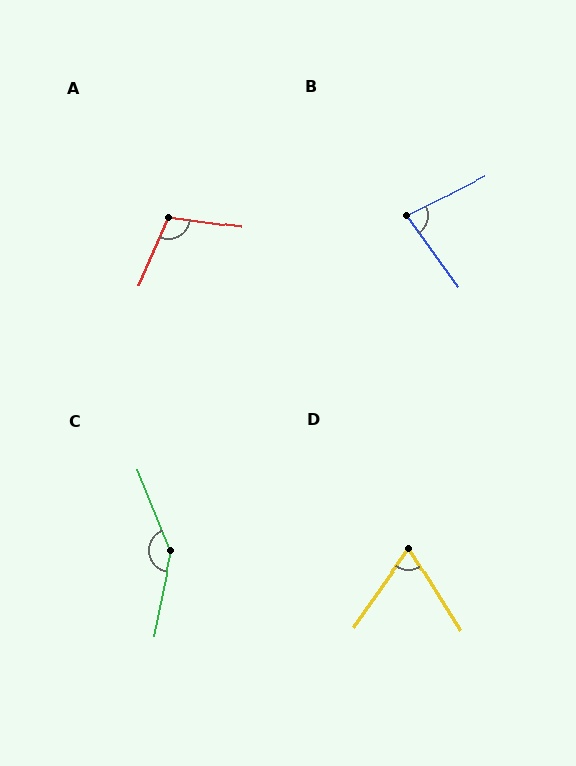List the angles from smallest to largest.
D (67°), B (80°), A (106°), C (147°).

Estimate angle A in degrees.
Approximately 106 degrees.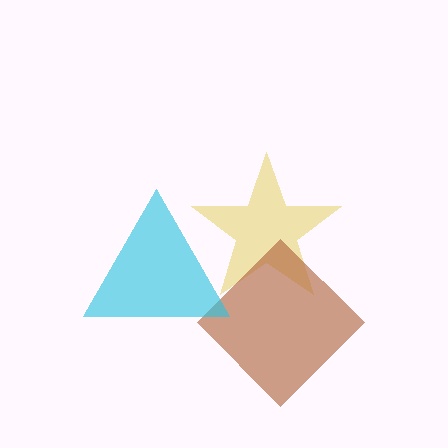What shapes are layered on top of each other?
The layered shapes are: a yellow star, a brown diamond, a cyan triangle.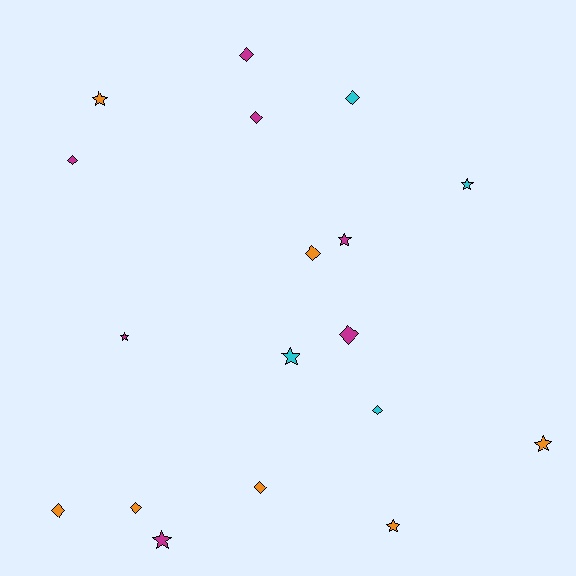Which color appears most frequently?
Magenta, with 7 objects.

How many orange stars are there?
There are 3 orange stars.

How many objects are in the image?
There are 18 objects.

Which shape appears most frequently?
Diamond, with 10 objects.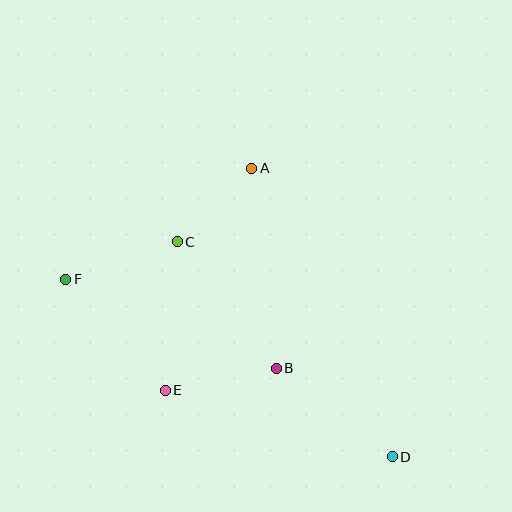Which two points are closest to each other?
Points A and C are closest to each other.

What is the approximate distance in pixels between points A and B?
The distance between A and B is approximately 201 pixels.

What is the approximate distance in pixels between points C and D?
The distance between C and D is approximately 304 pixels.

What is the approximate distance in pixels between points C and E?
The distance between C and E is approximately 149 pixels.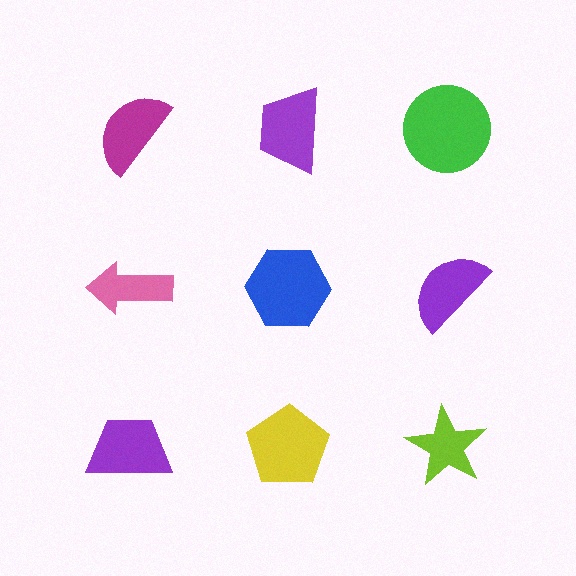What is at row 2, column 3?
A purple semicircle.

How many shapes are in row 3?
3 shapes.